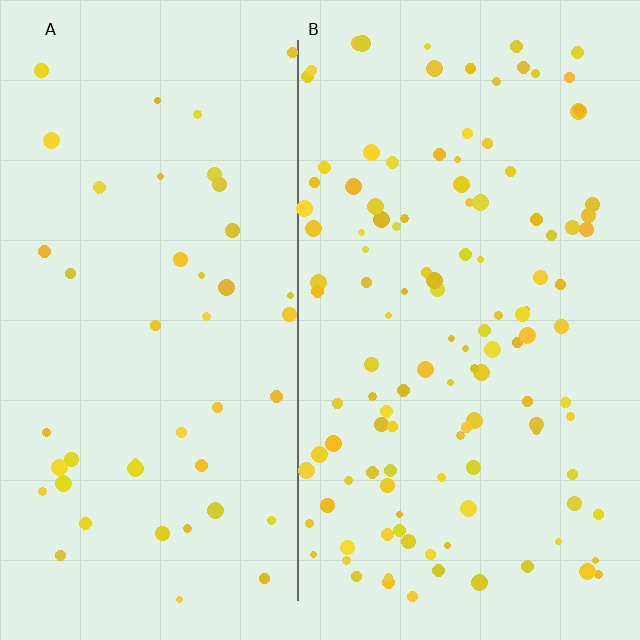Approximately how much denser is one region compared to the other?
Approximately 2.7× — region B over region A.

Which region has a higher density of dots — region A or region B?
B (the right).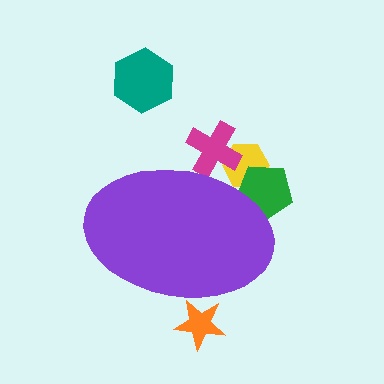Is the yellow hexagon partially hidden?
Yes, the yellow hexagon is partially hidden behind the purple ellipse.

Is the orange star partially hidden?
Yes, the orange star is partially hidden behind the purple ellipse.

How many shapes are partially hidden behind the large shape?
4 shapes are partially hidden.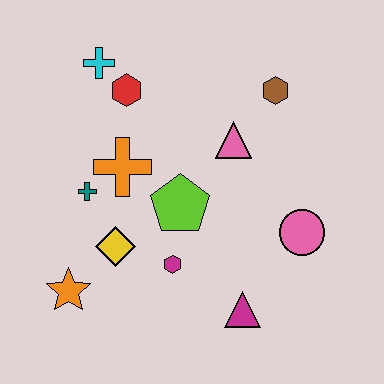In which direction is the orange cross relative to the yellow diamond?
The orange cross is above the yellow diamond.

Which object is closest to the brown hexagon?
The pink triangle is closest to the brown hexagon.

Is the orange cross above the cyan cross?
No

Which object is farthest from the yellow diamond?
The brown hexagon is farthest from the yellow diamond.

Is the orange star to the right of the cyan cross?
No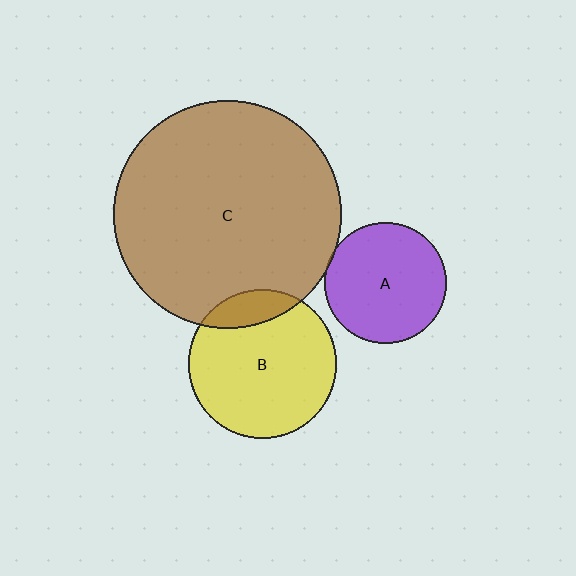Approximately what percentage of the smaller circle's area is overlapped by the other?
Approximately 5%.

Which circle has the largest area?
Circle C (brown).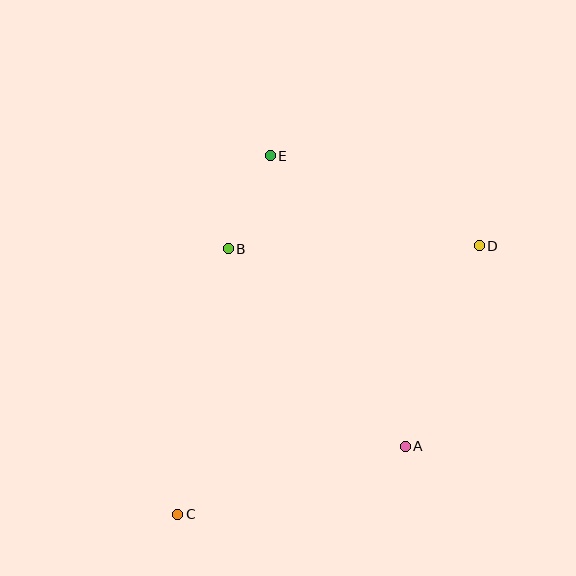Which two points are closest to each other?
Points B and E are closest to each other.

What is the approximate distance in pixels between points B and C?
The distance between B and C is approximately 270 pixels.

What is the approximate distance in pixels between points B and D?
The distance between B and D is approximately 251 pixels.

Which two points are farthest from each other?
Points C and D are farthest from each other.